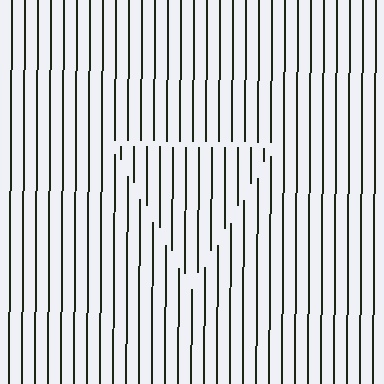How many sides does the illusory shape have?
3 sides — the line-ends trace a triangle.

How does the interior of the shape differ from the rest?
The interior of the shape contains the same grating, shifted by half a period — the contour is defined by the phase discontinuity where line-ends from the inner and outer gratings abut.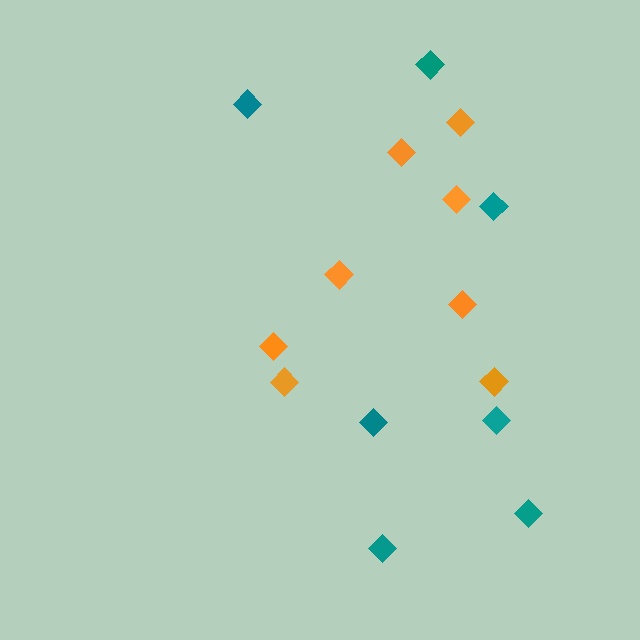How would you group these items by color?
There are 2 groups: one group of teal diamonds (7) and one group of orange diamonds (8).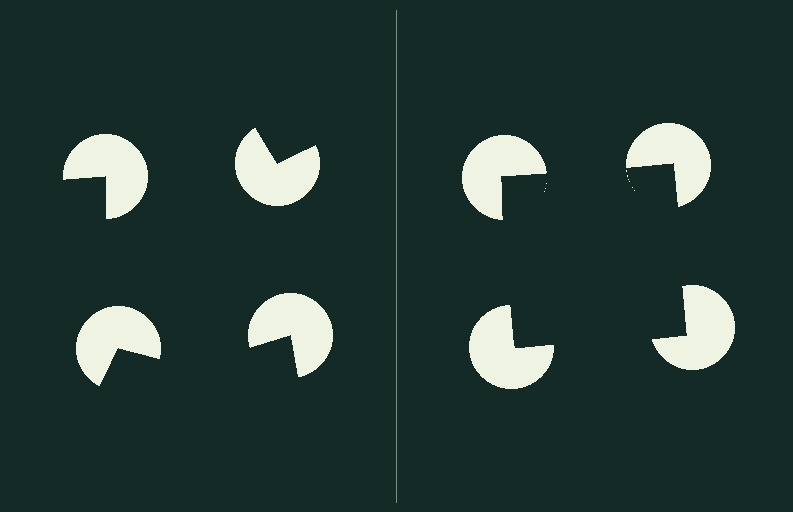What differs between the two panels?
The pac-man discs are positioned identically on both sides; only the wedge orientations differ. On the right they align to a square; on the left they are misaligned.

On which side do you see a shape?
An illusory square appears on the right side. On the left side the wedge cuts are rotated, so no coherent shape forms.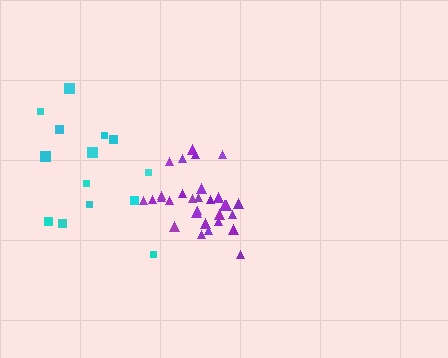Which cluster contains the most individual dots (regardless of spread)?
Purple (31).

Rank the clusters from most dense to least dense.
purple, cyan.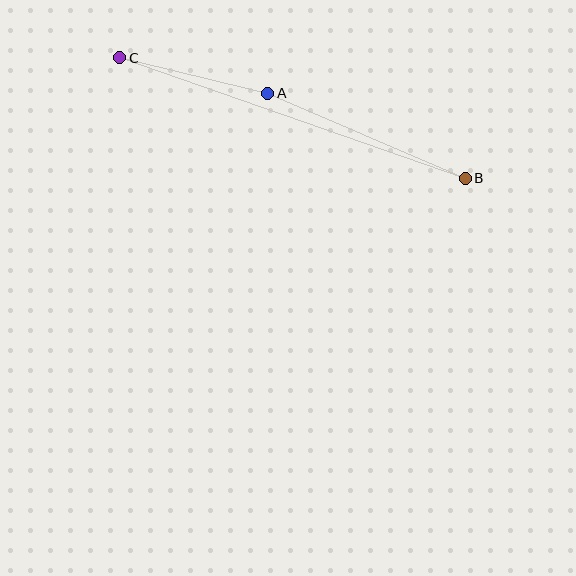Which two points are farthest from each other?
Points B and C are farthest from each other.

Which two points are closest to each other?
Points A and C are closest to each other.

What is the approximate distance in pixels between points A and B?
The distance between A and B is approximately 215 pixels.